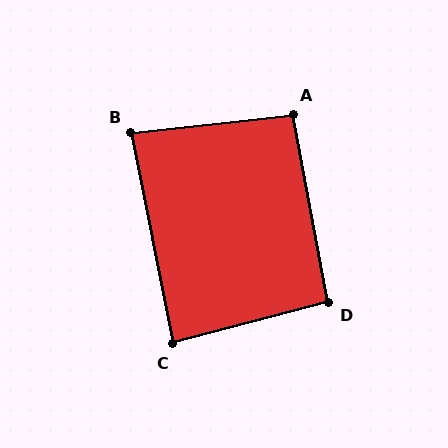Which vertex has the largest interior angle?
D, at approximately 95 degrees.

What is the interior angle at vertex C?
Approximately 86 degrees (approximately right).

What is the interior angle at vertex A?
Approximately 94 degrees (approximately right).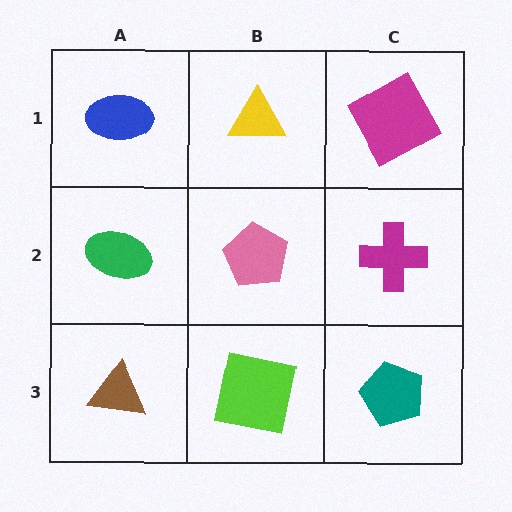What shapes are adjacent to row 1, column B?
A pink pentagon (row 2, column B), a blue ellipse (row 1, column A), a magenta square (row 1, column C).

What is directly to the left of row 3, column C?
A lime square.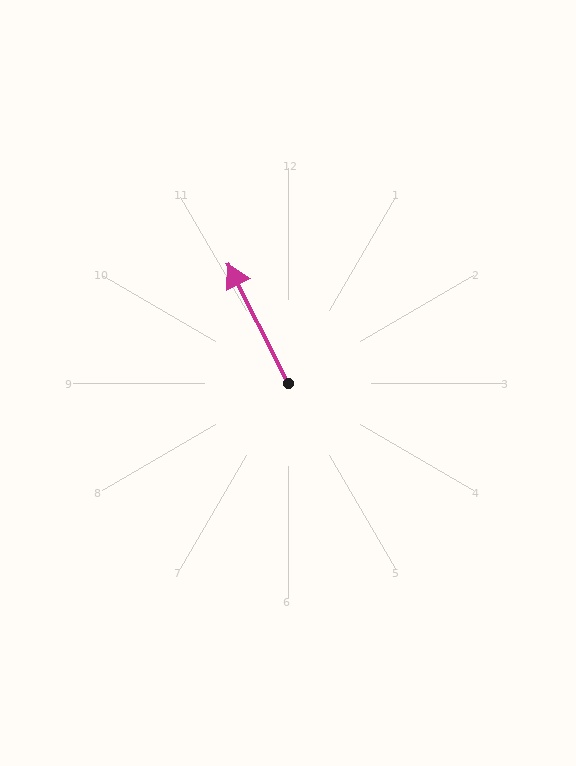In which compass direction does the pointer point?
Northwest.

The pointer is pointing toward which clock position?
Roughly 11 o'clock.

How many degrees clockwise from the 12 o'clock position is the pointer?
Approximately 333 degrees.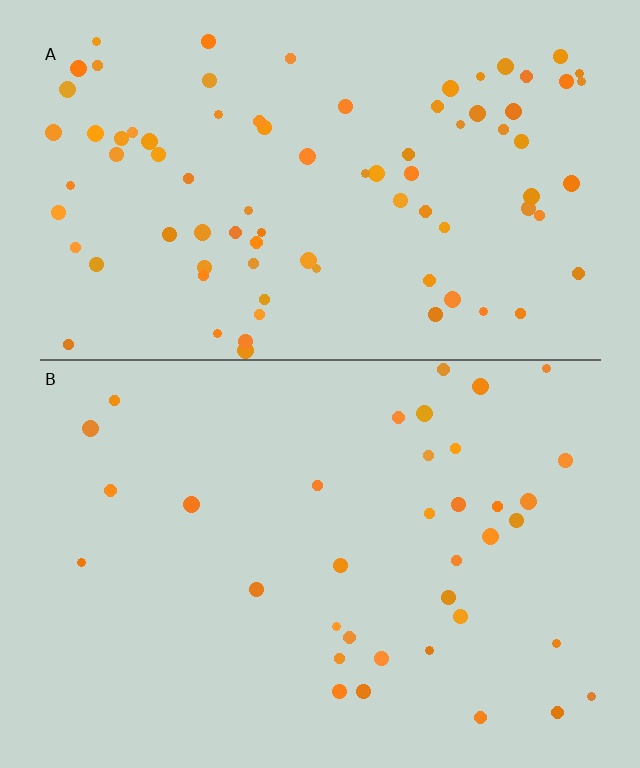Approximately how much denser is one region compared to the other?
Approximately 2.3× — region A over region B.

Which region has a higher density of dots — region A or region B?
A (the top).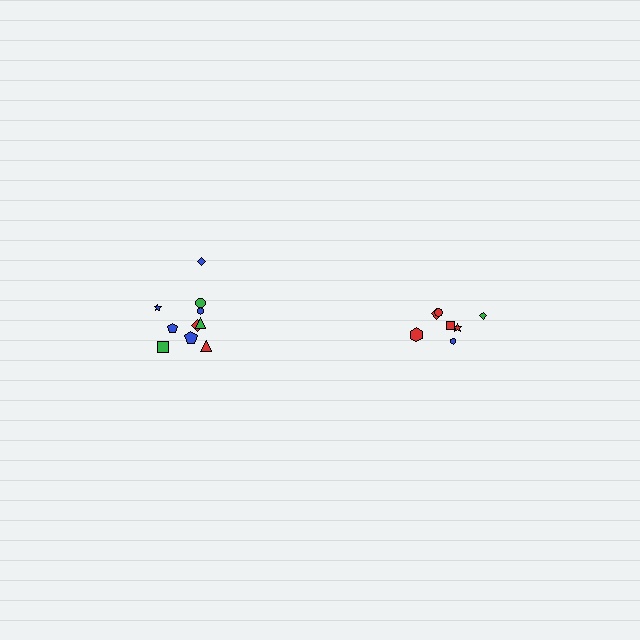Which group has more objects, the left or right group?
The left group.